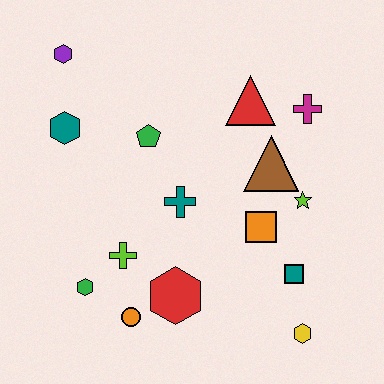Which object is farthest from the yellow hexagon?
The purple hexagon is farthest from the yellow hexagon.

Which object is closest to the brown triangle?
The lime star is closest to the brown triangle.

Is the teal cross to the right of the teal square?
No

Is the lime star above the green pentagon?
No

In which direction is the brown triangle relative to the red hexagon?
The brown triangle is above the red hexagon.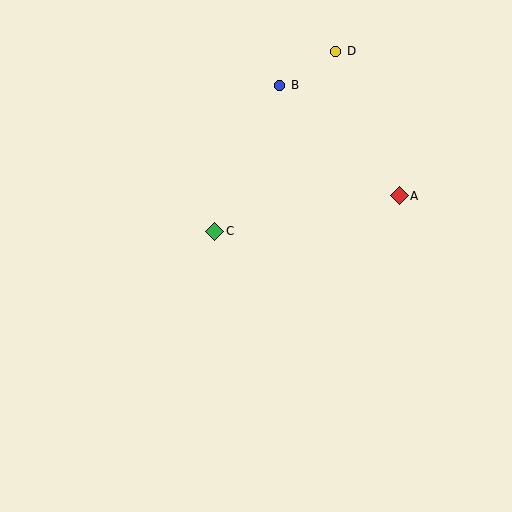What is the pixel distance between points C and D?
The distance between C and D is 217 pixels.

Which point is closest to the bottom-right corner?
Point A is closest to the bottom-right corner.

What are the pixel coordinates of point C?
Point C is at (215, 231).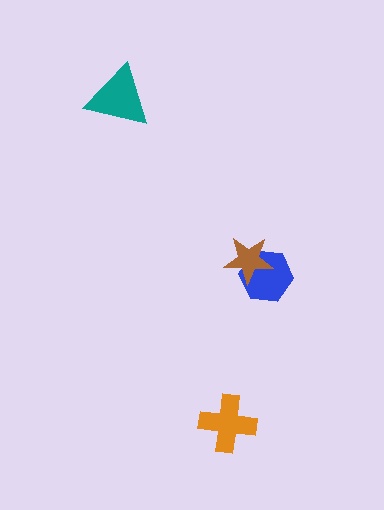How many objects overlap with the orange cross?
0 objects overlap with the orange cross.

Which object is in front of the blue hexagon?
The brown star is in front of the blue hexagon.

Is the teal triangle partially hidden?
No, no other shape covers it.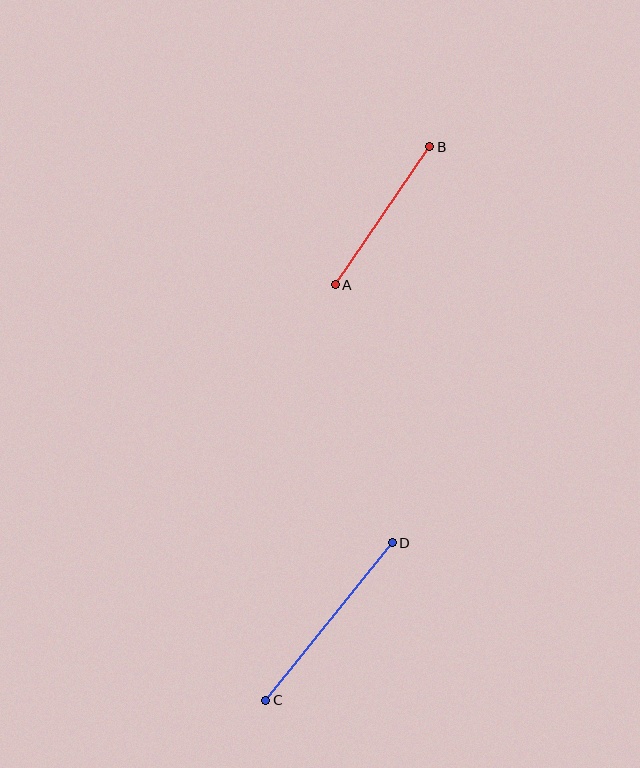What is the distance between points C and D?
The distance is approximately 202 pixels.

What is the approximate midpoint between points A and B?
The midpoint is at approximately (382, 216) pixels.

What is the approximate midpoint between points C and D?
The midpoint is at approximately (329, 622) pixels.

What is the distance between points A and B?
The distance is approximately 167 pixels.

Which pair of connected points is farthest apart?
Points C and D are farthest apart.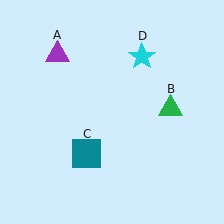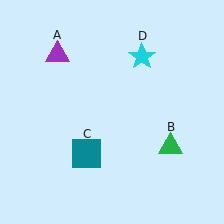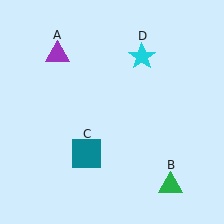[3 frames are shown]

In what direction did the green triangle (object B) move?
The green triangle (object B) moved down.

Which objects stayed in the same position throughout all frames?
Purple triangle (object A) and teal square (object C) and cyan star (object D) remained stationary.